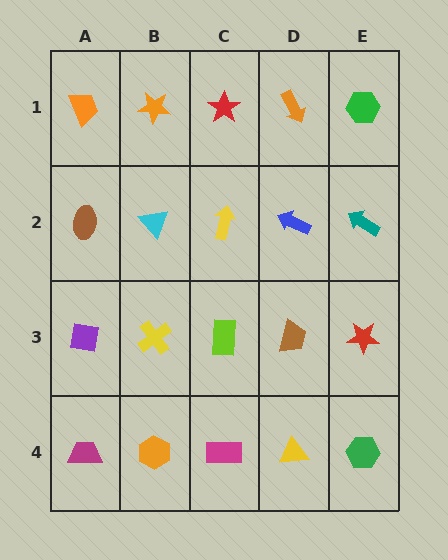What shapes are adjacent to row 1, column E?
A teal arrow (row 2, column E), an orange arrow (row 1, column D).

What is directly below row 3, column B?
An orange hexagon.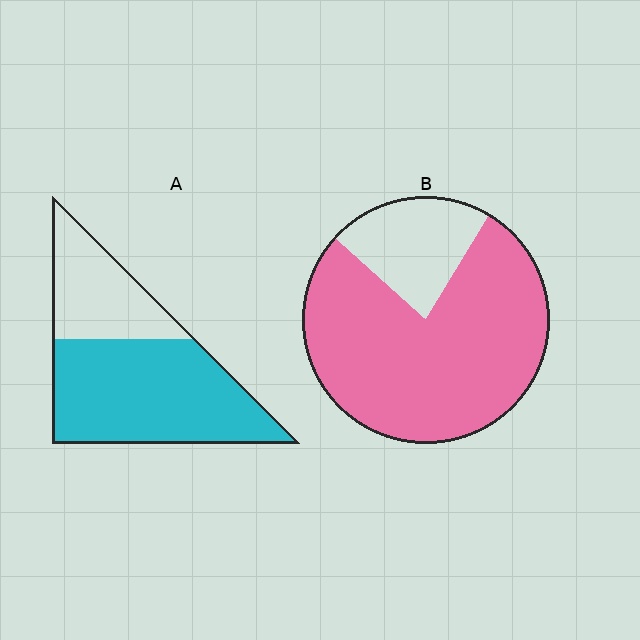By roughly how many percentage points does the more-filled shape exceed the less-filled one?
By roughly 10 percentage points (B over A).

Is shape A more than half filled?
Yes.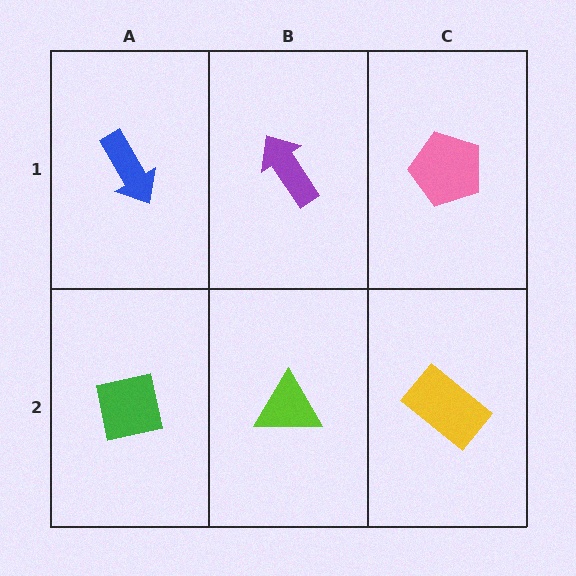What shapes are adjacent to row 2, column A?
A blue arrow (row 1, column A), a lime triangle (row 2, column B).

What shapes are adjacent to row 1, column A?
A green square (row 2, column A), a purple arrow (row 1, column B).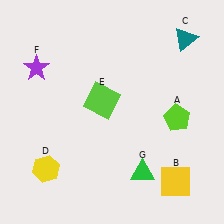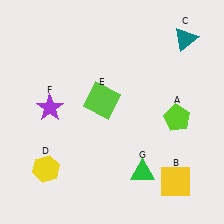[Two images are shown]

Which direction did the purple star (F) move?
The purple star (F) moved down.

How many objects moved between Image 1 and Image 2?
1 object moved between the two images.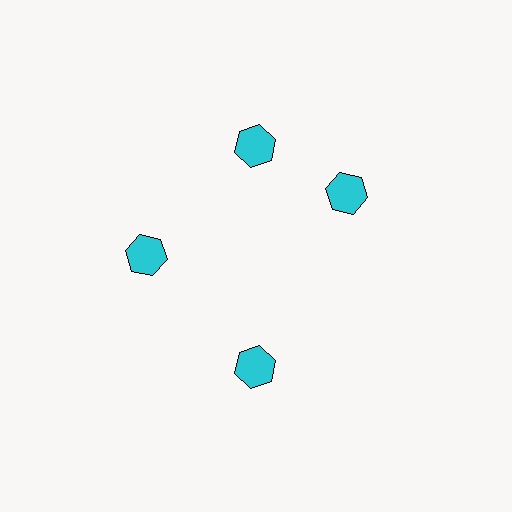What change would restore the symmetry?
The symmetry would be restored by rotating it back into even spacing with its neighbors so that all 4 hexagons sit at equal angles and equal distance from the center.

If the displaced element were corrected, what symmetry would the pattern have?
It would have 4-fold rotational symmetry — the pattern would map onto itself every 90 degrees.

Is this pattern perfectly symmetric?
No. The 4 cyan hexagons are arranged in a ring, but one element near the 3 o'clock position is rotated out of alignment along the ring, breaking the 4-fold rotational symmetry.